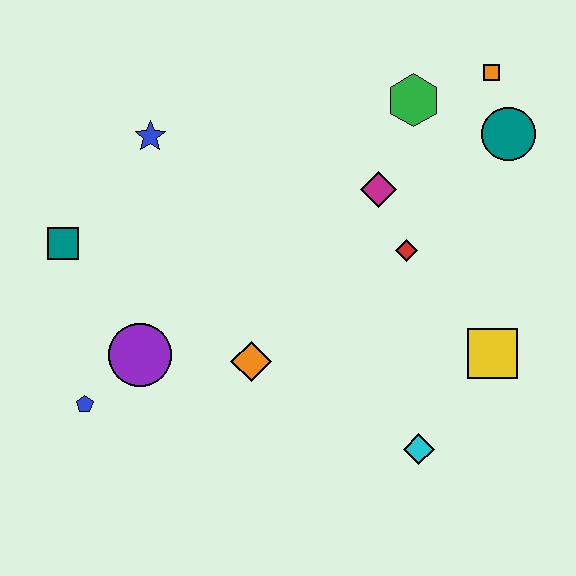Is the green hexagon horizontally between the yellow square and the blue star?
Yes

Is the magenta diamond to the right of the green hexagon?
No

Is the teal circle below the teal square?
No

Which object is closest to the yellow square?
The cyan diamond is closest to the yellow square.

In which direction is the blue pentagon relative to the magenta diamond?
The blue pentagon is to the left of the magenta diamond.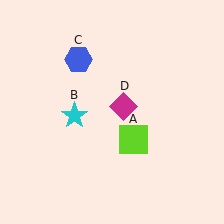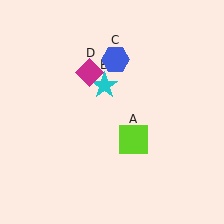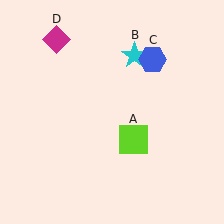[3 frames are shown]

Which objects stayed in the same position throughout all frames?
Lime square (object A) remained stationary.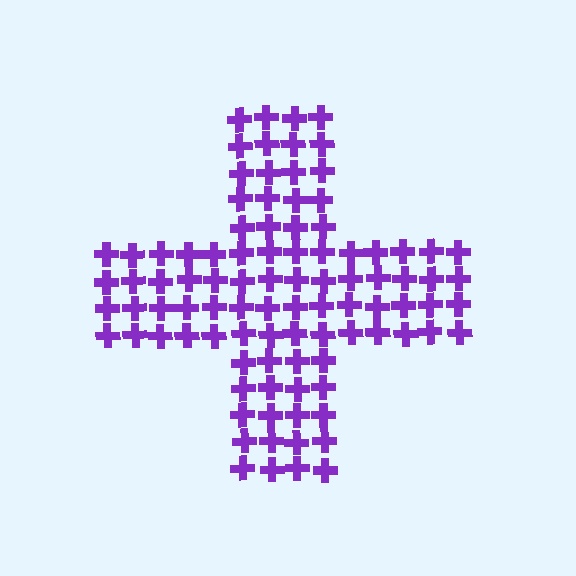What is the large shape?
The large shape is a cross.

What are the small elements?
The small elements are crosses.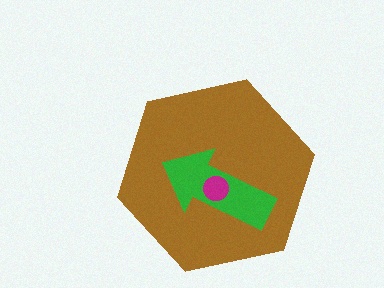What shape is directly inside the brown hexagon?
The green arrow.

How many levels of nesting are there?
3.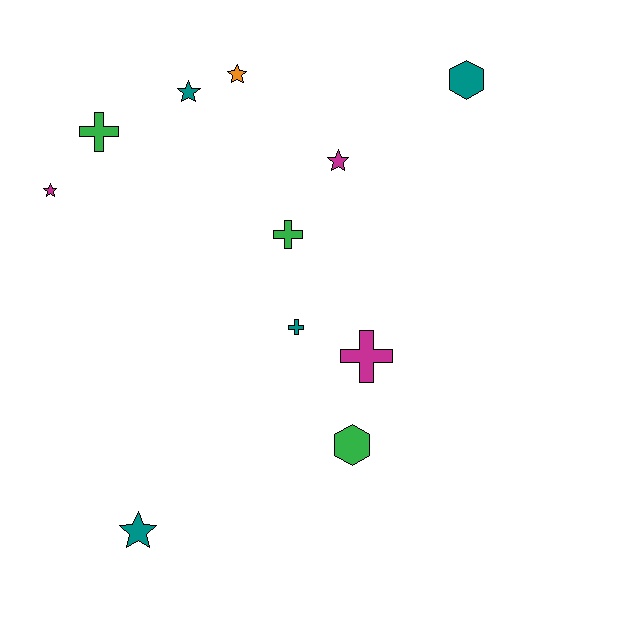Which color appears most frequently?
Teal, with 4 objects.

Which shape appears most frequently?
Star, with 5 objects.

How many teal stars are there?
There are 2 teal stars.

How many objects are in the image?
There are 11 objects.